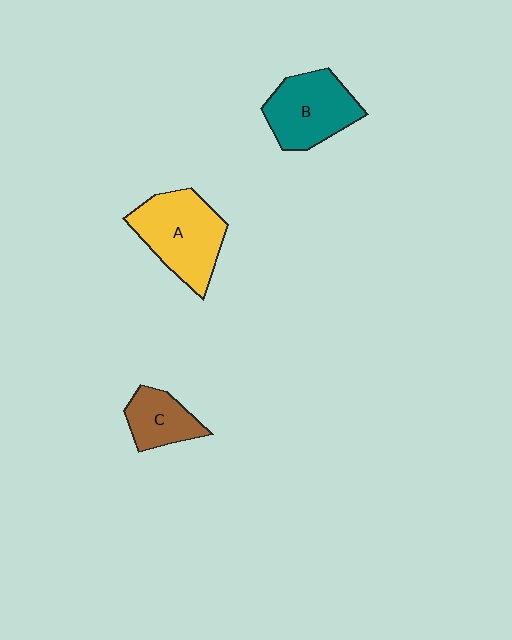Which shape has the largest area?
Shape A (yellow).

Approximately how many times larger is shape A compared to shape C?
Approximately 1.9 times.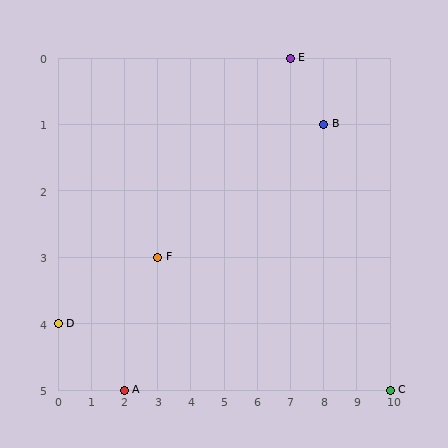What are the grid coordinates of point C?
Point C is at grid coordinates (10, 5).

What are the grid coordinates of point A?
Point A is at grid coordinates (2, 5).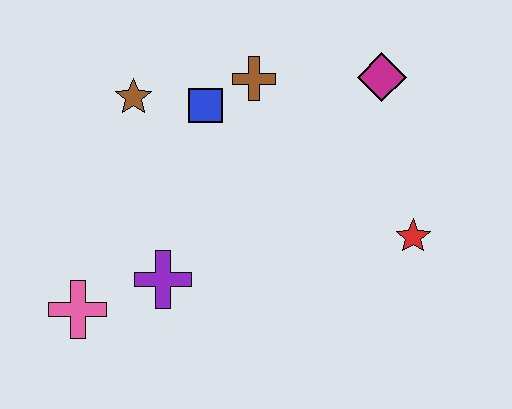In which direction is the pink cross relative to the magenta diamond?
The pink cross is to the left of the magenta diamond.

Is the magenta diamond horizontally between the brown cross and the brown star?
No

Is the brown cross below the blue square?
No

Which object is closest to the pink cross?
The purple cross is closest to the pink cross.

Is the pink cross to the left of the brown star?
Yes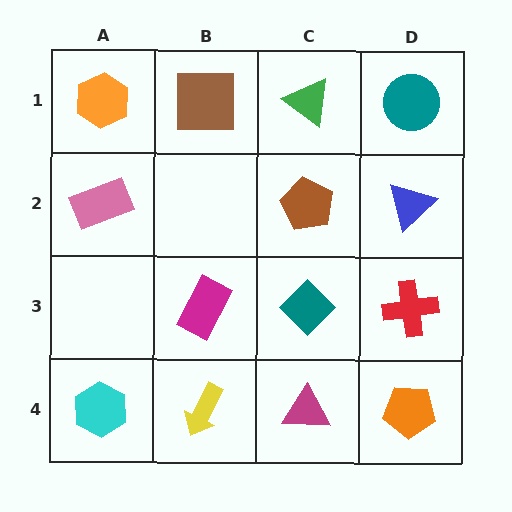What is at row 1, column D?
A teal circle.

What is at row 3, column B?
A magenta rectangle.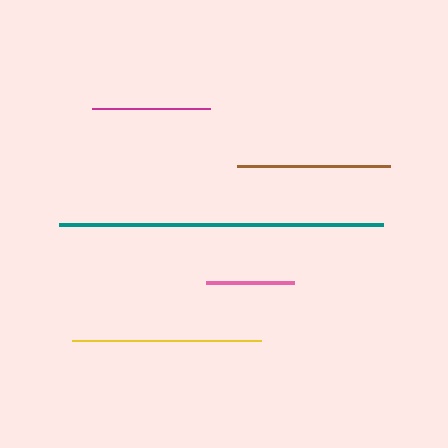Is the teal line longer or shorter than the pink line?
The teal line is longer than the pink line.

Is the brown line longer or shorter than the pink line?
The brown line is longer than the pink line.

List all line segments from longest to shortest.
From longest to shortest: teal, yellow, brown, magenta, pink.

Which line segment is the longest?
The teal line is the longest at approximately 323 pixels.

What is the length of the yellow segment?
The yellow segment is approximately 189 pixels long.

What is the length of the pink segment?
The pink segment is approximately 88 pixels long.